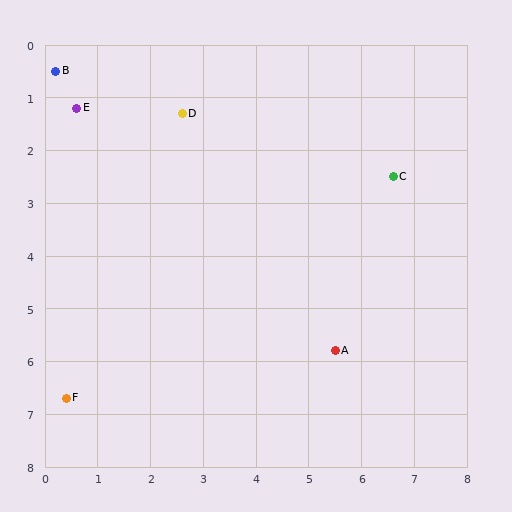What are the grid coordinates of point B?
Point B is at approximately (0.2, 0.5).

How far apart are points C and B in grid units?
Points C and B are about 6.7 grid units apart.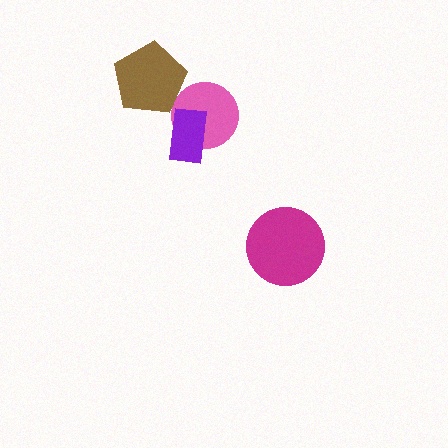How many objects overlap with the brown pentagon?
0 objects overlap with the brown pentagon.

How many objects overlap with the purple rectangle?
1 object overlaps with the purple rectangle.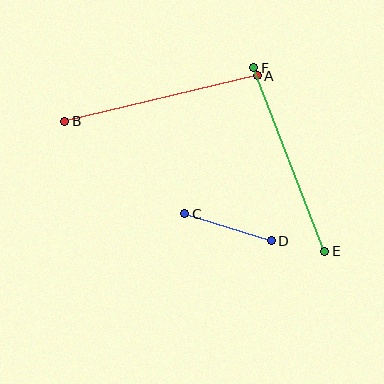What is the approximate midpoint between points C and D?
The midpoint is at approximately (228, 227) pixels.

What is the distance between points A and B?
The distance is approximately 198 pixels.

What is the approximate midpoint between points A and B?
The midpoint is at approximately (161, 98) pixels.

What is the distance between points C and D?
The distance is approximately 91 pixels.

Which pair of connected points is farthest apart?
Points A and B are farthest apart.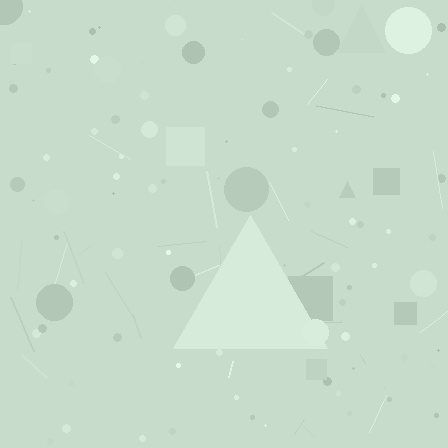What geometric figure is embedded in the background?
A triangle is embedded in the background.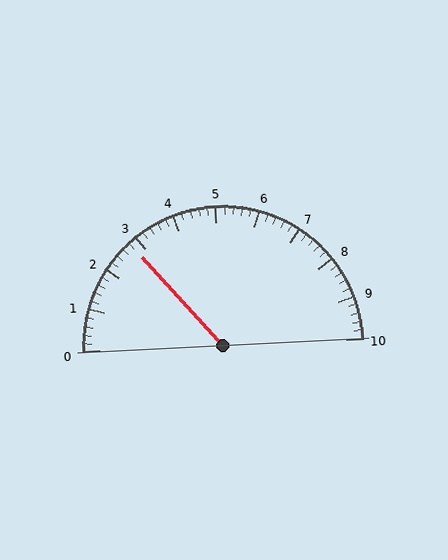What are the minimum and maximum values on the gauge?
The gauge ranges from 0 to 10.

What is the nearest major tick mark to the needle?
The nearest major tick mark is 3.